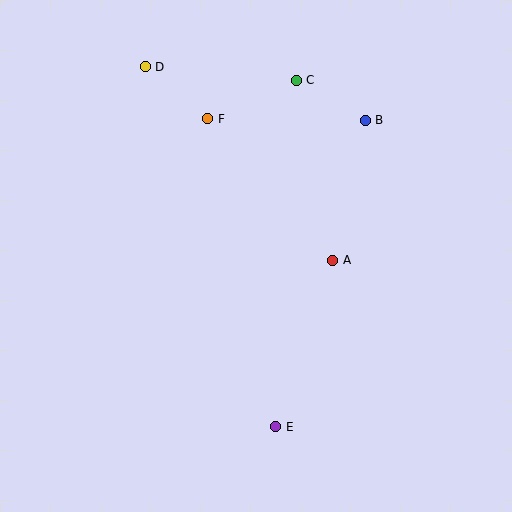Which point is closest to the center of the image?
Point A at (333, 260) is closest to the center.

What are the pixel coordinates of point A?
Point A is at (333, 260).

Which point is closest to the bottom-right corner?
Point E is closest to the bottom-right corner.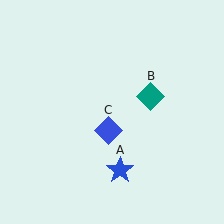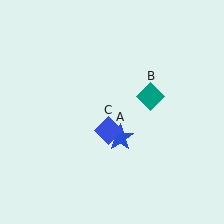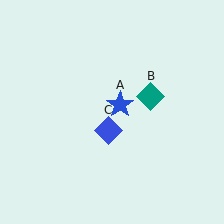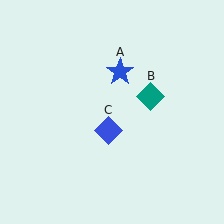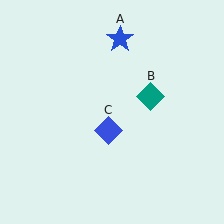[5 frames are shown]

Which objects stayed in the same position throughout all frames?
Teal diamond (object B) and blue diamond (object C) remained stationary.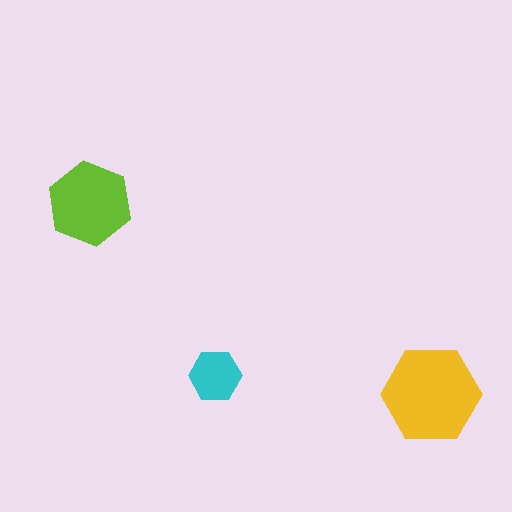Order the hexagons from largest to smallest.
the yellow one, the lime one, the cyan one.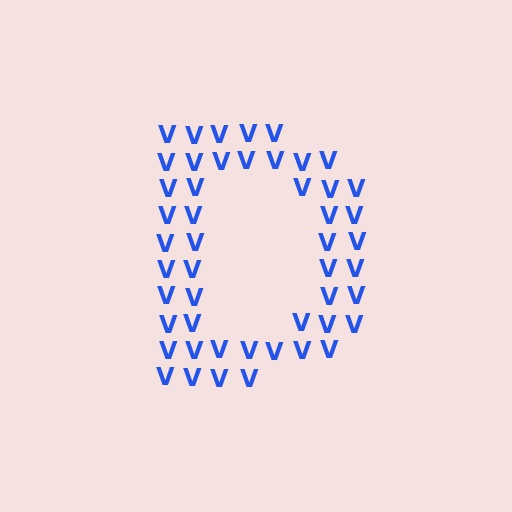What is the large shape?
The large shape is the letter D.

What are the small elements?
The small elements are letter V's.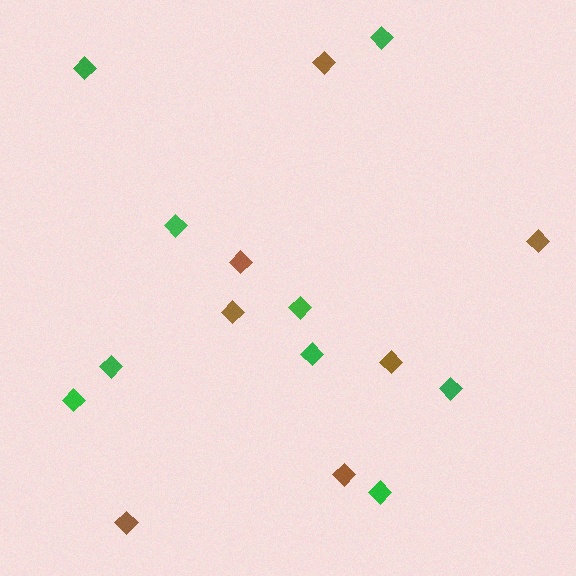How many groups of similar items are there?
There are 2 groups: one group of green diamonds (9) and one group of brown diamonds (7).